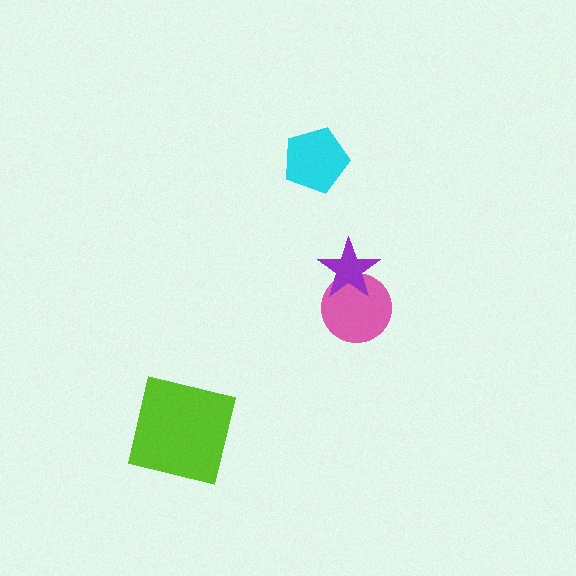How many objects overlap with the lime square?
0 objects overlap with the lime square.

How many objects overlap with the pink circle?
1 object overlaps with the pink circle.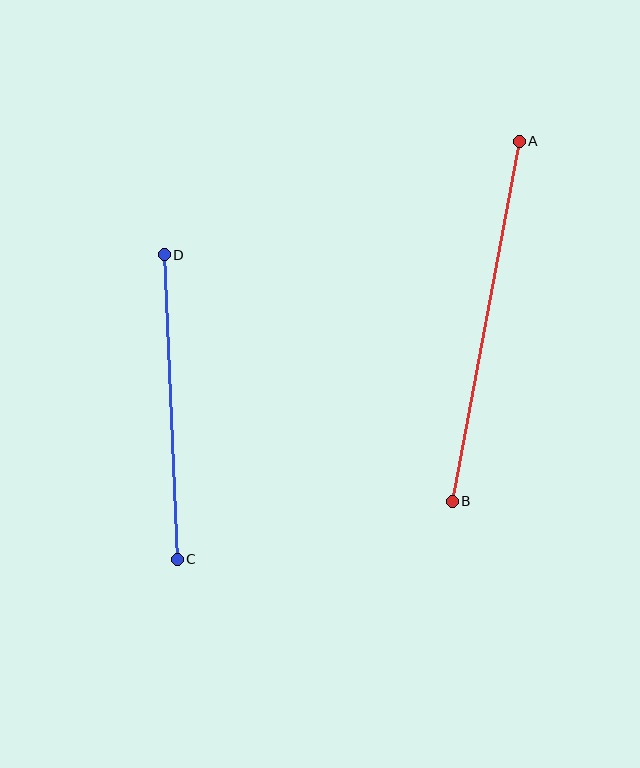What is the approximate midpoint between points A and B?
The midpoint is at approximately (486, 321) pixels.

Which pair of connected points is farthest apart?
Points A and B are farthest apart.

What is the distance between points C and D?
The distance is approximately 305 pixels.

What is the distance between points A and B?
The distance is approximately 366 pixels.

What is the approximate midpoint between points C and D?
The midpoint is at approximately (171, 407) pixels.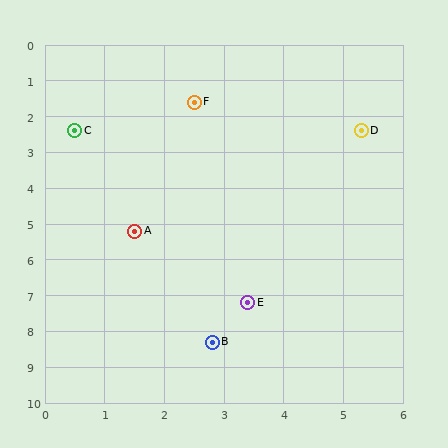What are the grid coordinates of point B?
Point B is at approximately (2.8, 8.3).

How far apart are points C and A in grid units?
Points C and A are about 3.0 grid units apart.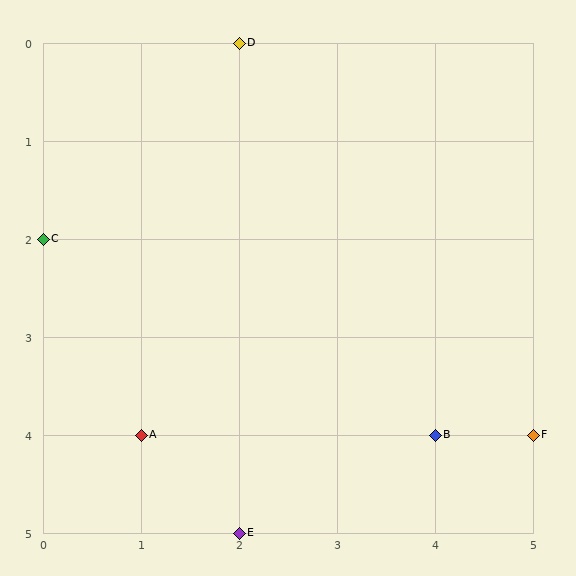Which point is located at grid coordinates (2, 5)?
Point E is at (2, 5).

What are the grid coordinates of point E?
Point E is at grid coordinates (2, 5).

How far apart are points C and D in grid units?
Points C and D are 2 columns and 2 rows apart (about 2.8 grid units diagonally).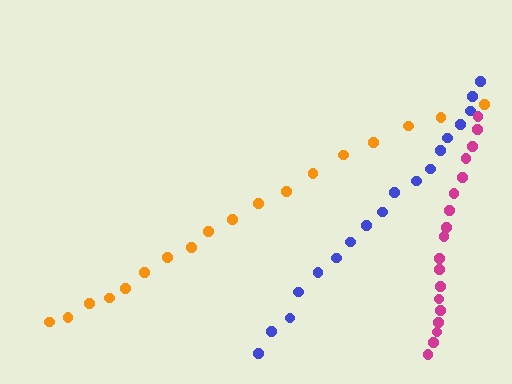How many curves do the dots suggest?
There are 3 distinct paths.